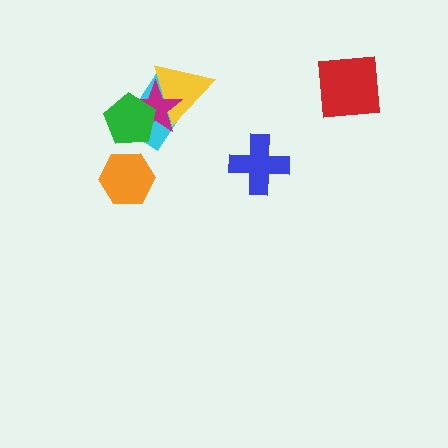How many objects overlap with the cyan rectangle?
3 objects overlap with the cyan rectangle.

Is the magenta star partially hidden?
Yes, it is partially covered by another shape.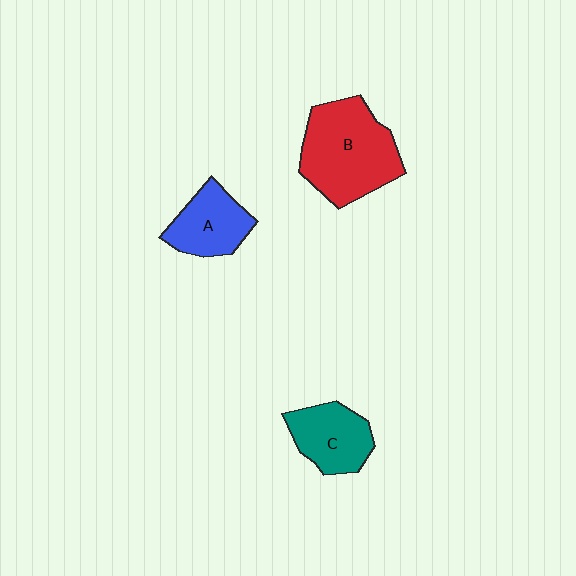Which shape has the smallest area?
Shape A (blue).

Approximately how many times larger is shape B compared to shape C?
Approximately 1.7 times.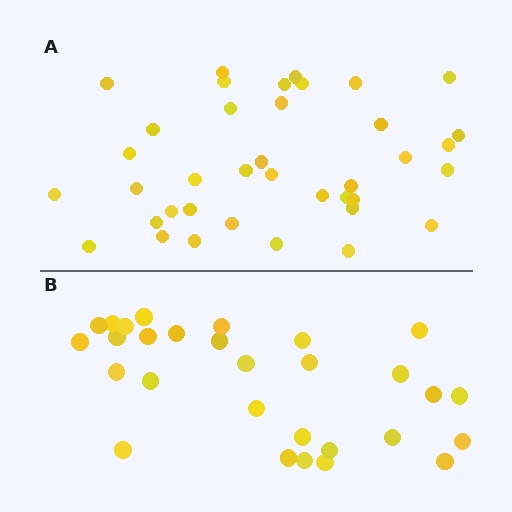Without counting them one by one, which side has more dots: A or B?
Region A (the top region) has more dots.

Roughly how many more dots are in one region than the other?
Region A has roughly 8 or so more dots than region B.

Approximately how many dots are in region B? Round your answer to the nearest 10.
About 30 dots. (The exact count is 29, which rounds to 30.)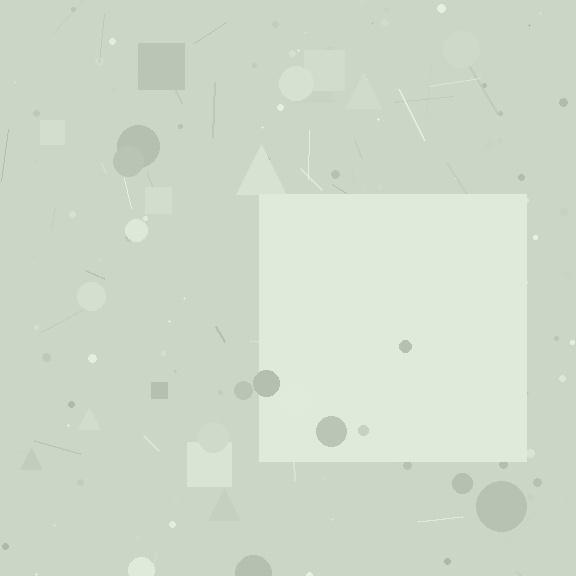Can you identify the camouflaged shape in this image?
The camouflaged shape is a square.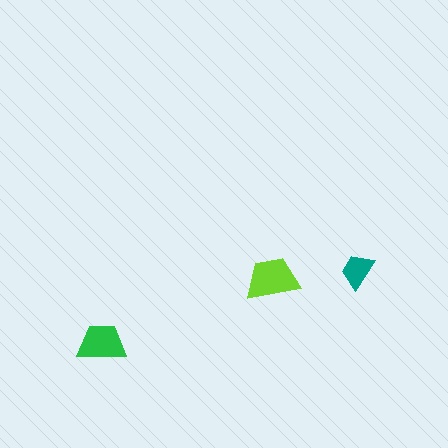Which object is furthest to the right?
The teal trapezoid is rightmost.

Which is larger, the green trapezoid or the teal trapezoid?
The green one.